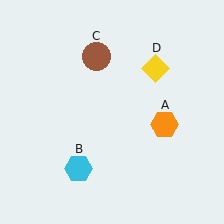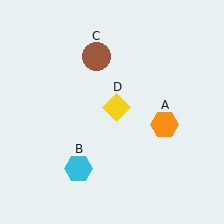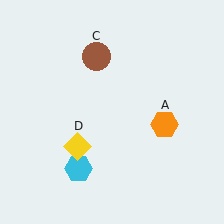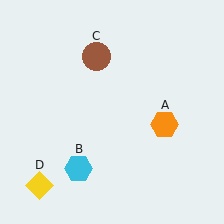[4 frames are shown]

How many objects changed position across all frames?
1 object changed position: yellow diamond (object D).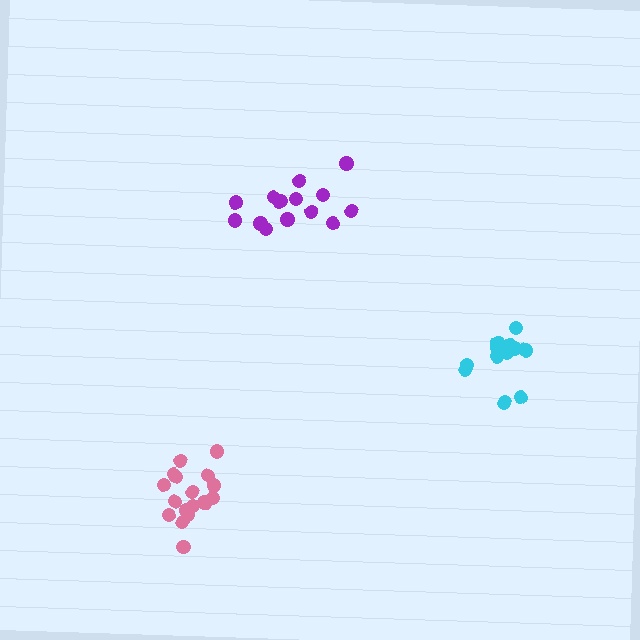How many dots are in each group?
Group 1: 17 dots, Group 2: 12 dots, Group 3: 15 dots (44 total).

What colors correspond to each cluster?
The clusters are colored: pink, cyan, purple.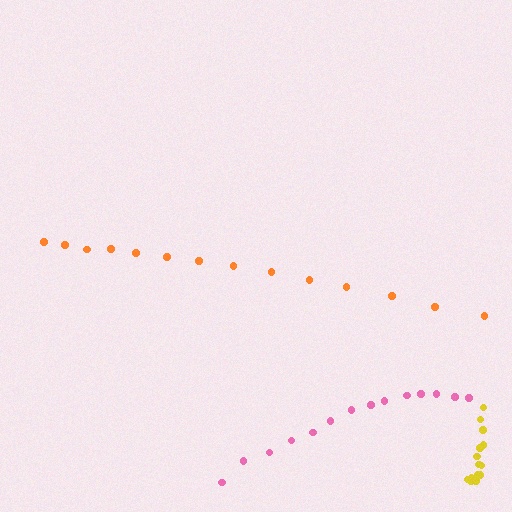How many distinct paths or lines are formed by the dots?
There are 3 distinct paths.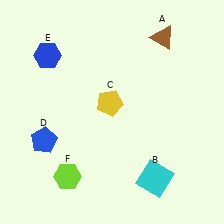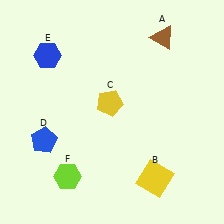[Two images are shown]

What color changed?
The square (B) changed from cyan in Image 1 to yellow in Image 2.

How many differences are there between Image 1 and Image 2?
There is 1 difference between the two images.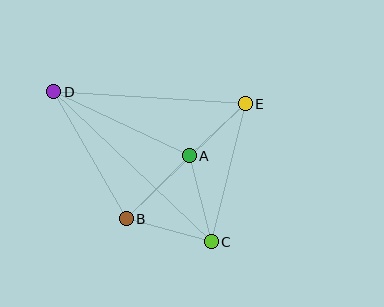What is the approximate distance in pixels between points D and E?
The distance between D and E is approximately 192 pixels.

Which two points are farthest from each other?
Points C and D are farthest from each other.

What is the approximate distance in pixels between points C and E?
The distance between C and E is approximately 142 pixels.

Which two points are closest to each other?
Points A and E are closest to each other.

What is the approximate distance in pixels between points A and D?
The distance between A and D is approximately 150 pixels.